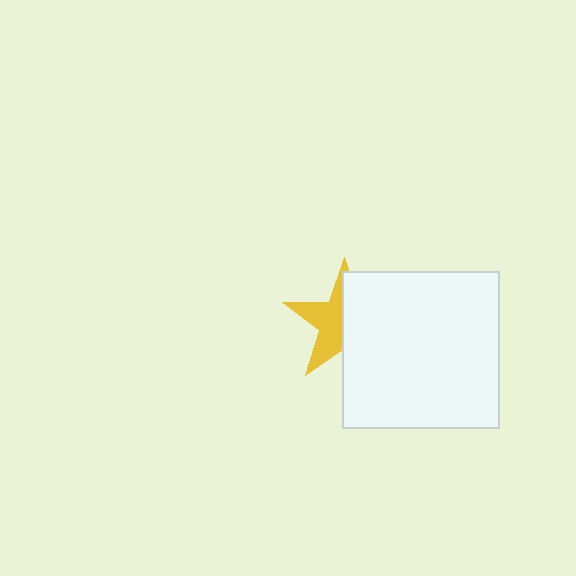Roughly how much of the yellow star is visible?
About half of it is visible (roughly 46%).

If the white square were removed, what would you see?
You would see the complete yellow star.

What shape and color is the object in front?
The object in front is a white square.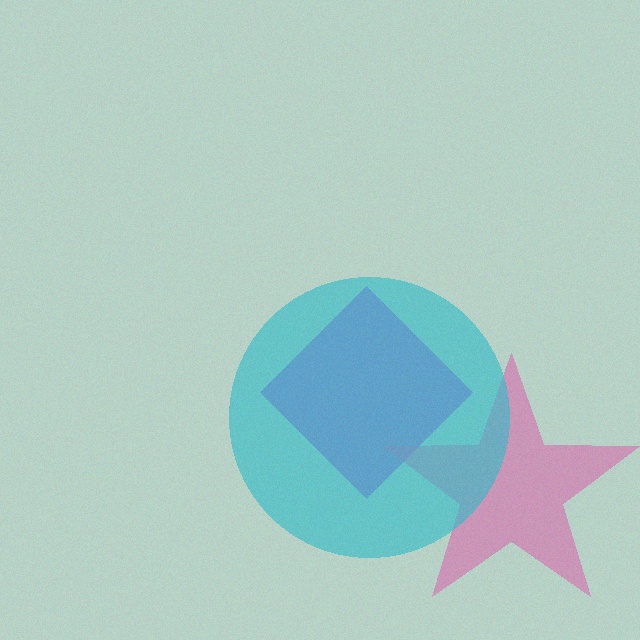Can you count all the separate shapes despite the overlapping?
Yes, there are 3 separate shapes.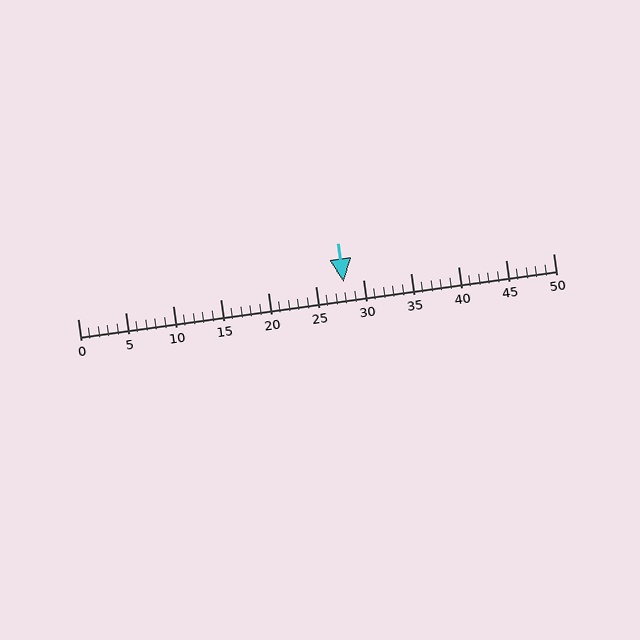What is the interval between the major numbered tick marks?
The major tick marks are spaced 5 units apart.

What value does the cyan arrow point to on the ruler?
The cyan arrow points to approximately 28.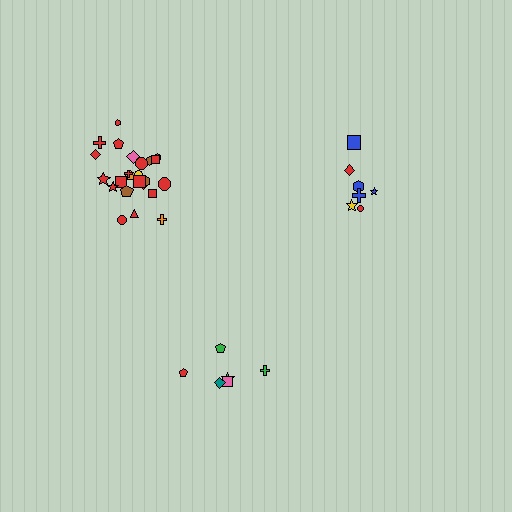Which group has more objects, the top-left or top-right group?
The top-left group.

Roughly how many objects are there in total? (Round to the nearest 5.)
Roughly 40 objects in total.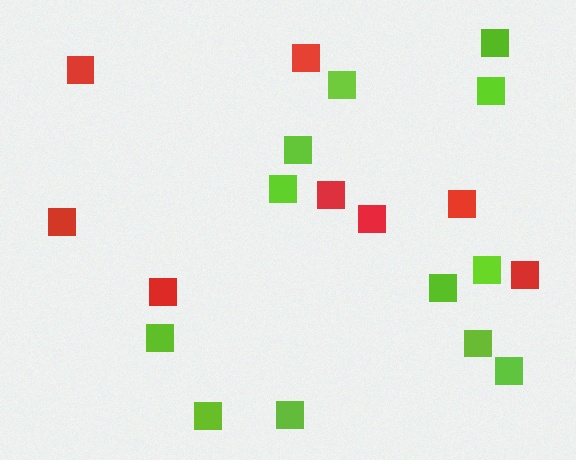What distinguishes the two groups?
There are 2 groups: one group of red squares (8) and one group of lime squares (12).